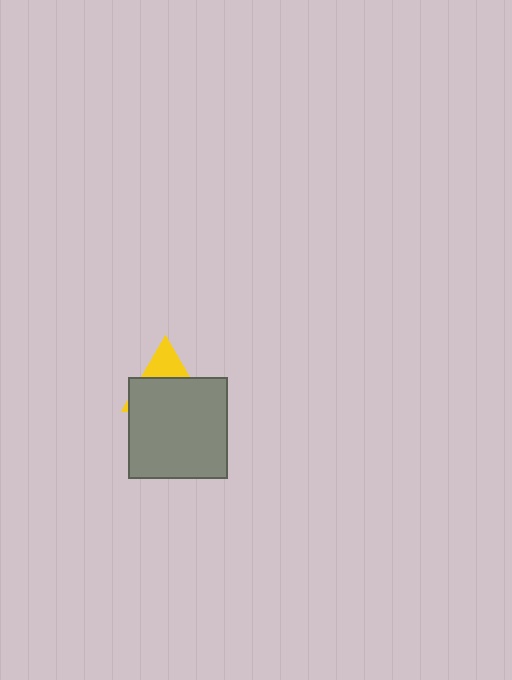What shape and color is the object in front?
The object in front is a gray rectangle.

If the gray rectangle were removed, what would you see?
You would see the complete yellow triangle.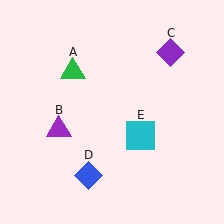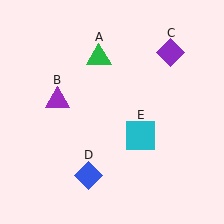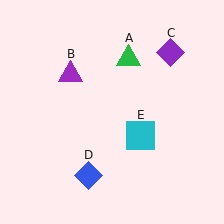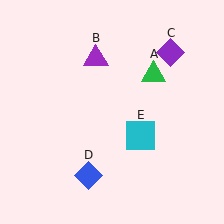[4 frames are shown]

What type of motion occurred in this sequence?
The green triangle (object A), purple triangle (object B) rotated clockwise around the center of the scene.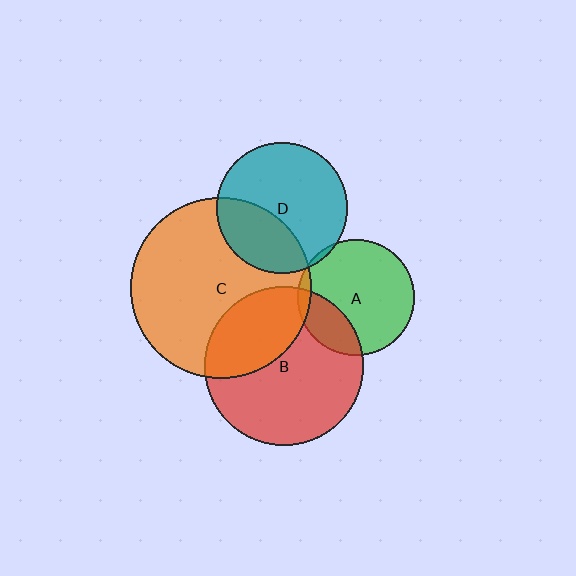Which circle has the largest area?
Circle C (orange).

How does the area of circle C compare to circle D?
Approximately 1.9 times.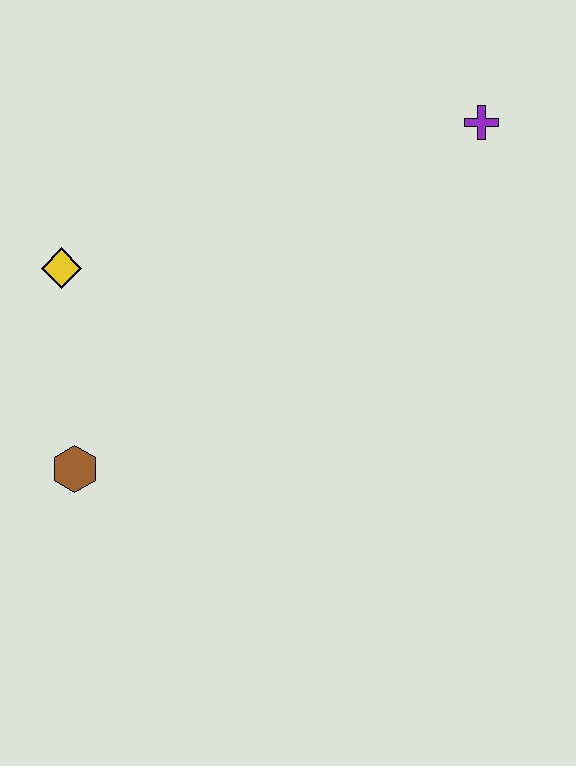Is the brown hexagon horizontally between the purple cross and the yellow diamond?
Yes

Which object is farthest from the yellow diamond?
The purple cross is farthest from the yellow diamond.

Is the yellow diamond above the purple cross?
No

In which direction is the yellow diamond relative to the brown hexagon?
The yellow diamond is above the brown hexagon.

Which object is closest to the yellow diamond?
The brown hexagon is closest to the yellow diamond.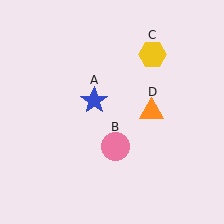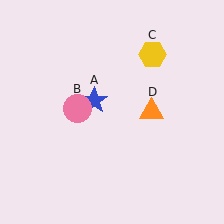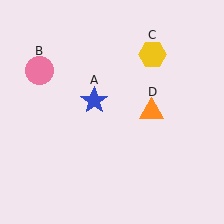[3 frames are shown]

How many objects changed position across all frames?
1 object changed position: pink circle (object B).